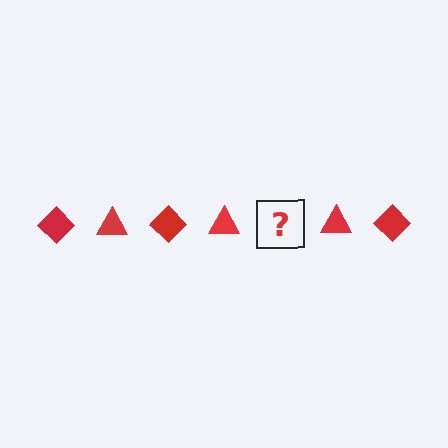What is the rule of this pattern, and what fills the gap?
The rule is that the pattern cycles through diamond, triangle shapes in red. The gap should be filled with a red diamond.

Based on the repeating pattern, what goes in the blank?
The blank should be a red diamond.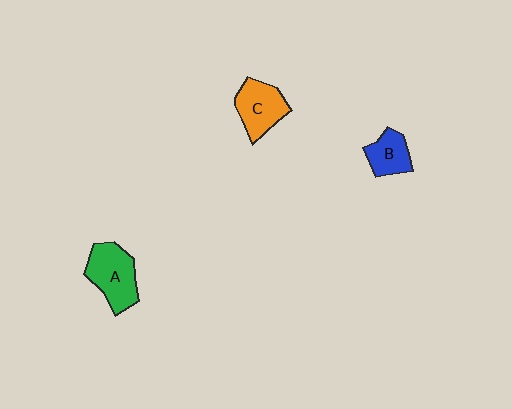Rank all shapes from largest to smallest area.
From largest to smallest: A (green), C (orange), B (blue).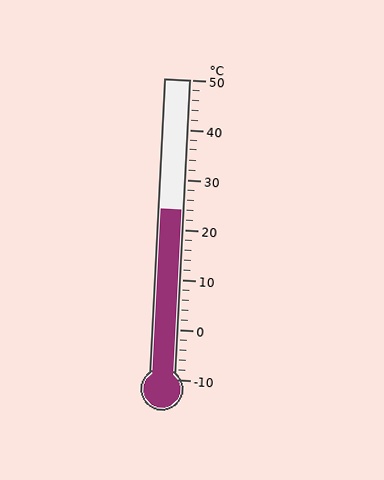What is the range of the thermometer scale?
The thermometer scale ranges from -10°C to 50°C.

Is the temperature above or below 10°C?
The temperature is above 10°C.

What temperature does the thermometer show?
The thermometer shows approximately 24°C.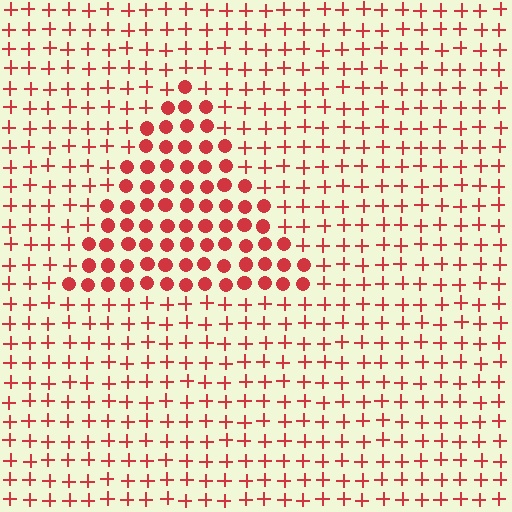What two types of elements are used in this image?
The image uses circles inside the triangle region and plus signs outside it.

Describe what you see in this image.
The image is filled with small red elements arranged in a uniform grid. A triangle-shaped region contains circles, while the surrounding area contains plus signs. The boundary is defined purely by the change in element shape.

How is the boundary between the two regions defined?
The boundary is defined by a change in element shape: circles inside vs. plus signs outside. All elements share the same color and spacing.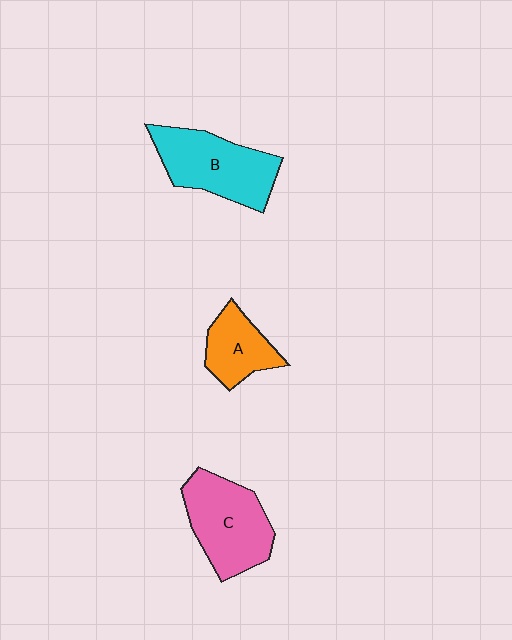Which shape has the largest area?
Shape B (cyan).